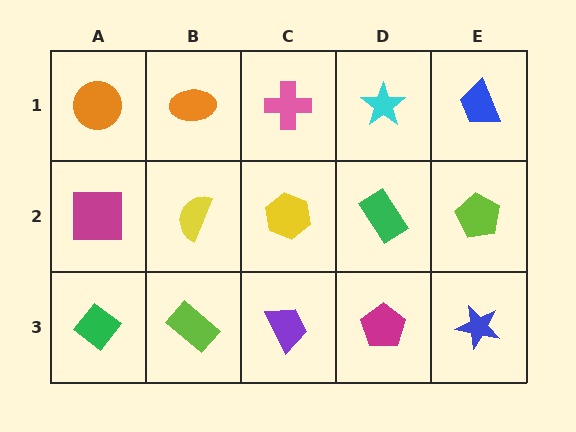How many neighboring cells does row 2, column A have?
3.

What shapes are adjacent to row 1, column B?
A yellow semicircle (row 2, column B), an orange circle (row 1, column A), a pink cross (row 1, column C).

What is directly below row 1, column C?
A yellow hexagon.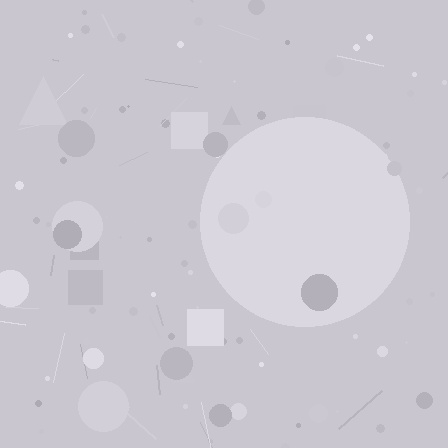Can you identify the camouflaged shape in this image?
The camouflaged shape is a circle.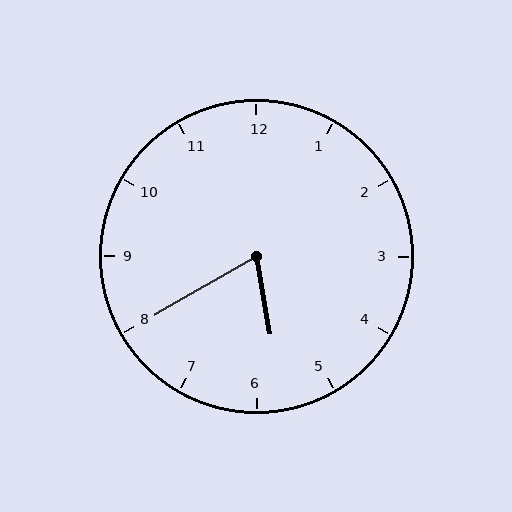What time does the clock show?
5:40.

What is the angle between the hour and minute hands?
Approximately 70 degrees.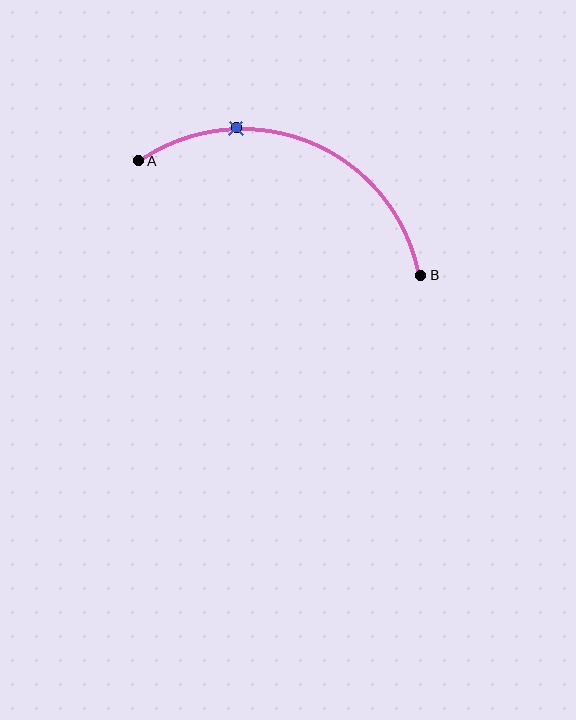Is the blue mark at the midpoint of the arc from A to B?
No. The blue mark lies on the arc but is closer to endpoint A. The arc midpoint would be at the point on the curve equidistant along the arc from both A and B.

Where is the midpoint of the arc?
The arc midpoint is the point on the curve farthest from the straight line joining A and B. It sits above that line.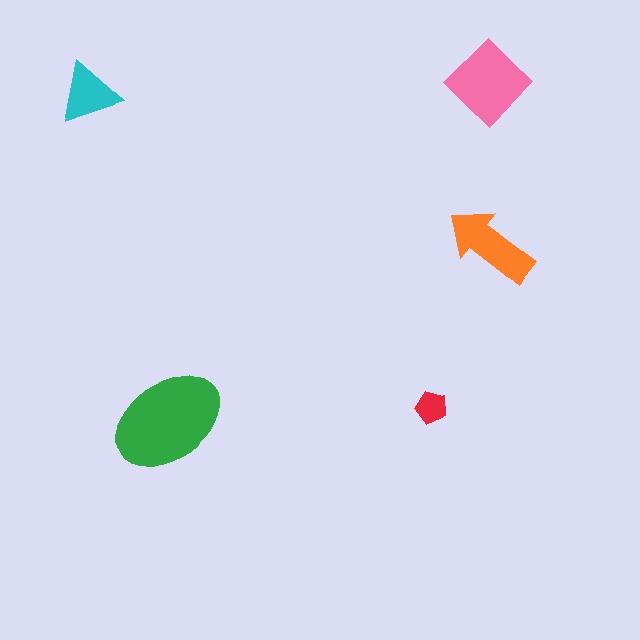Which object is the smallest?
The red pentagon.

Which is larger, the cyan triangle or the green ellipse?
The green ellipse.